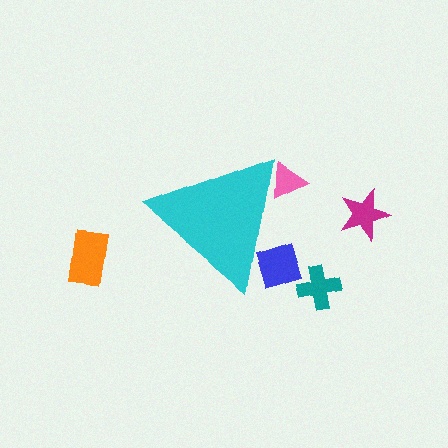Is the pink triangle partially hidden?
Yes, the pink triangle is partially hidden behind the cyan triangle.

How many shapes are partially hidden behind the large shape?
2 shapes are partially hidden.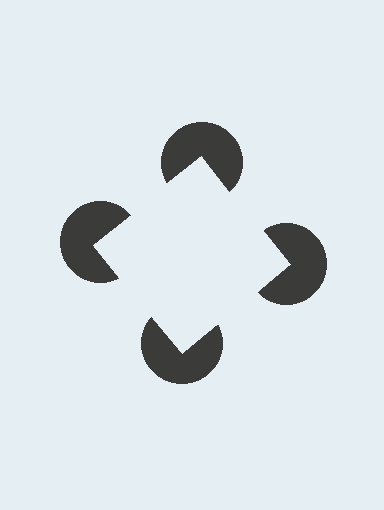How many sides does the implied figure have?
4 sides.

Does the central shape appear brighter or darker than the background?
It typically appears slightly brighter than the background, even though no actual brightness change is drawn.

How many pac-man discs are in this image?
There are 4 — one at each vertex of the illusory square.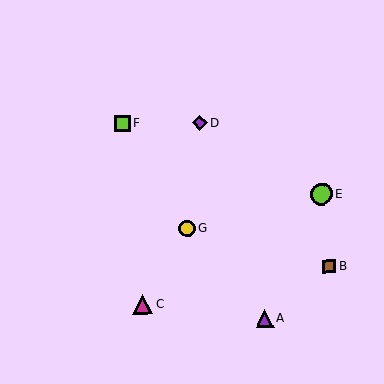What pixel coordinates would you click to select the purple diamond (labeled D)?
Click at (200, 122) to select the purple diamond D.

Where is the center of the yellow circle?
The center of the yellow circle is at (187, 228).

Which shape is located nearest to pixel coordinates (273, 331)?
The purple triangle (labeled A) at (265, 318) is nearest to that location.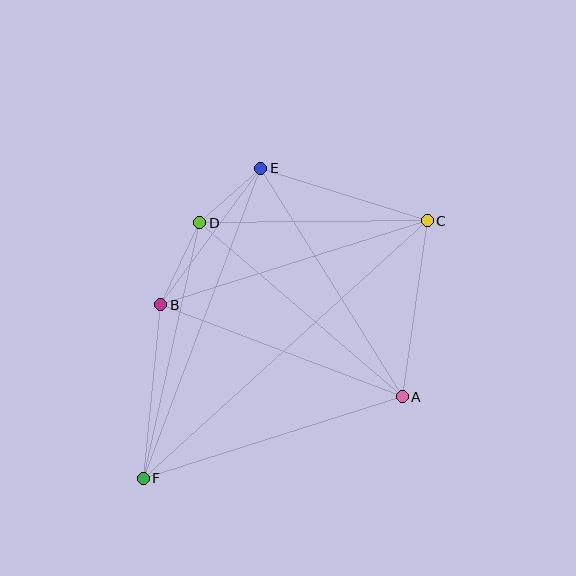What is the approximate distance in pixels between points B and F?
The distance between B and F is approximately 174 pixels.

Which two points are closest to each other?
Points D and E are closest to each other.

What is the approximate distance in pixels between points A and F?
The distance between A and F is approximately 271 pixels.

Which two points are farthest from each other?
Points C and F are farthest from each other.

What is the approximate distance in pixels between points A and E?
The distance between A and E is approximately 269 pixels.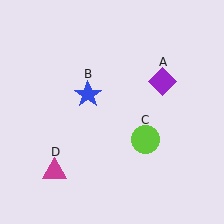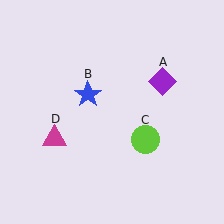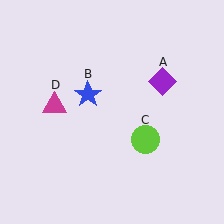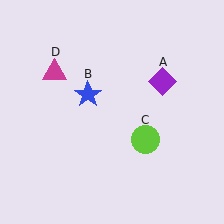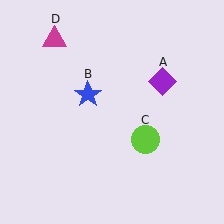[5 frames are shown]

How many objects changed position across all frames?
1 object changed position: magenta triangle (object D).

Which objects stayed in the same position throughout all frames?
Purple diamond (object A) and blue star (object B) and lime circle (object C) remained stationary.